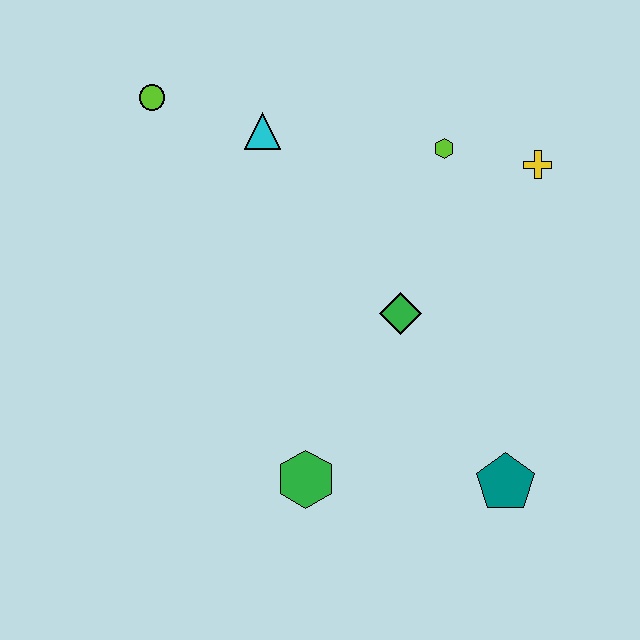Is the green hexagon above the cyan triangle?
No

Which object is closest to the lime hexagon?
The yellow cross is closest to the lime hexagon.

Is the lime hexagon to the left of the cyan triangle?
No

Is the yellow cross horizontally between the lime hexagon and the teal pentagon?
No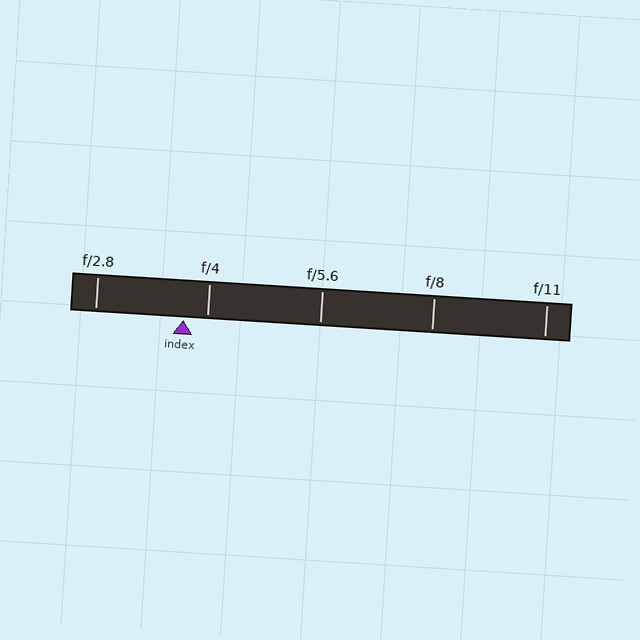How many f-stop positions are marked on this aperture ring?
There are 5 f-stop positions marked.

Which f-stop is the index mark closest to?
The index mark is closest to f/4.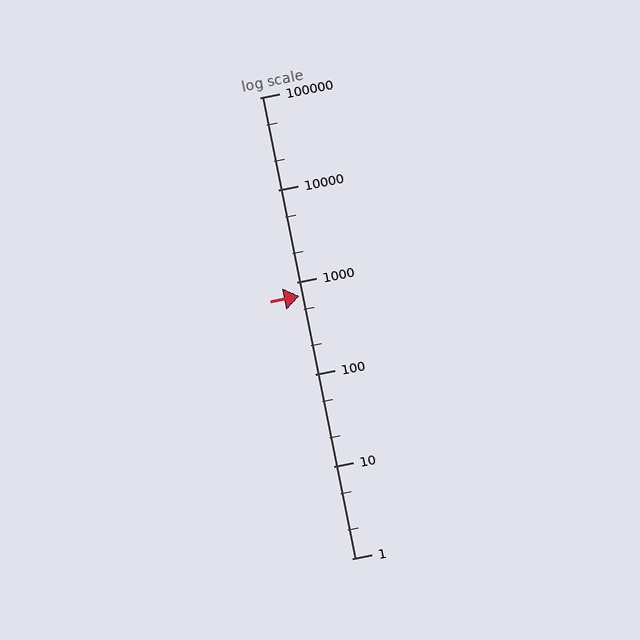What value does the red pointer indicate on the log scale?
The pointer indicates approximately 700.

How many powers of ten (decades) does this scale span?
The scale spans 5 decades, from 1 to 100000.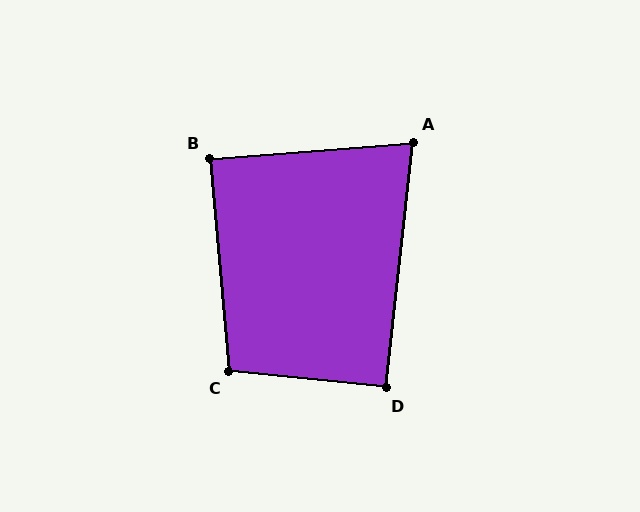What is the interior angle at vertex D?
Approximately 91 degrees (approximately right).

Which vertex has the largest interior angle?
C, at approximately 101 degrees.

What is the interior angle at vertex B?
Approximately 89 degrees (approximately right).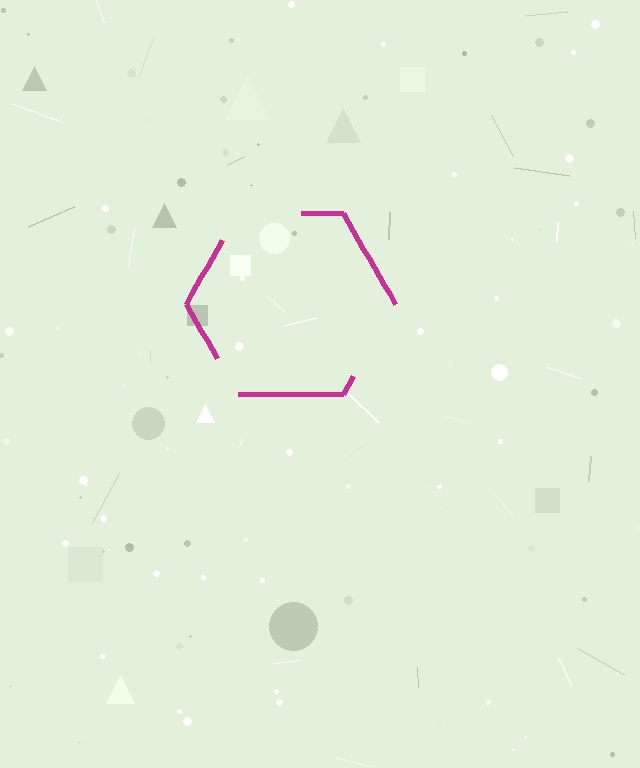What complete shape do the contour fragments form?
The contour fragments form a hexagon.